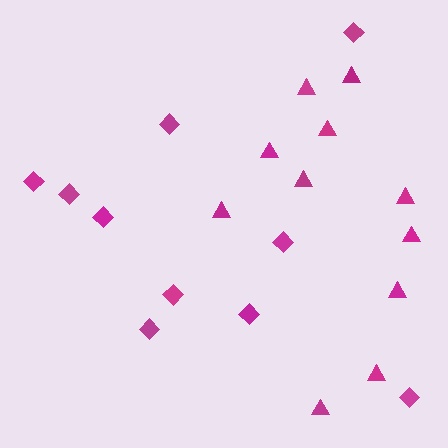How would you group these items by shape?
There are 2 groups: one group of triangles (11) and one group of diamonds (10).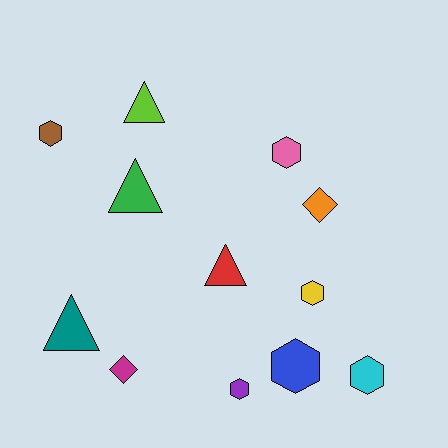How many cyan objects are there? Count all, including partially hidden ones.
There is 1 cyan object.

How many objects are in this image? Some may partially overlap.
There are 12 objects.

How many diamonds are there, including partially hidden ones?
There are 2 diamonds.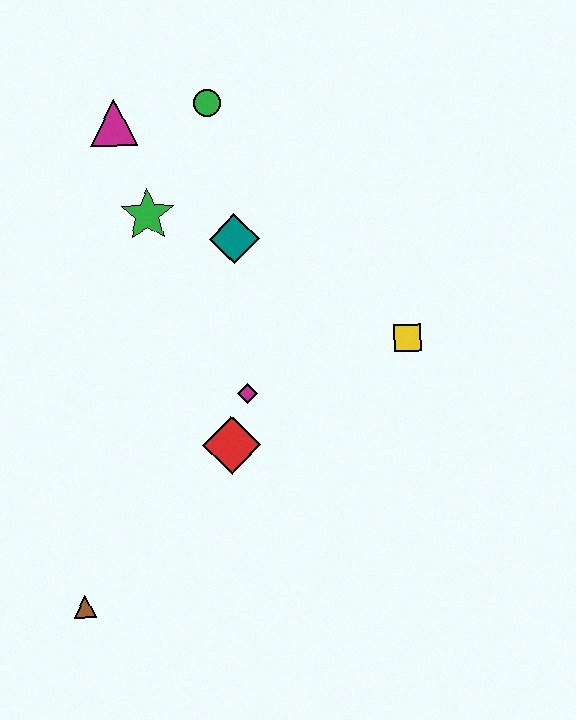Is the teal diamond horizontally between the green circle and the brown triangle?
No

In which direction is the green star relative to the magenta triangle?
The green star is below the magenta triangle.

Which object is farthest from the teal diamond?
The brown triangle is farthest from the teal diamond.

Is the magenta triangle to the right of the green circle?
No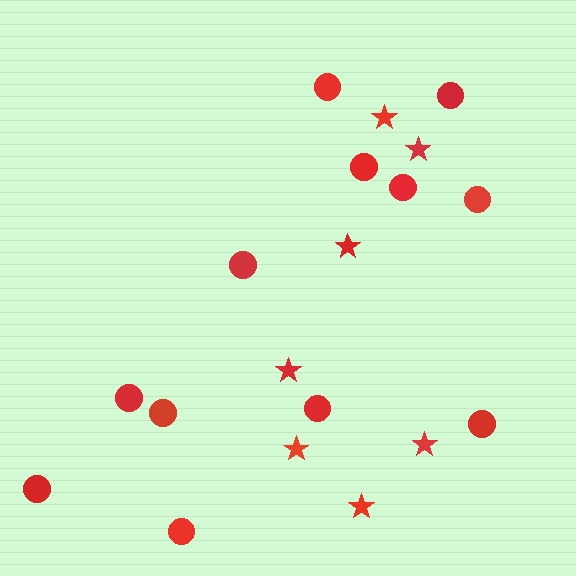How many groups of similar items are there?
There are 2 groups: one group of stars (7) and one group of circles (12).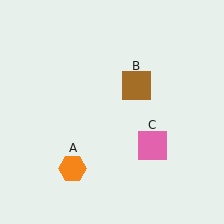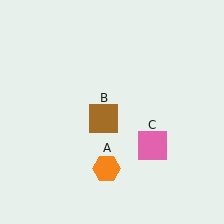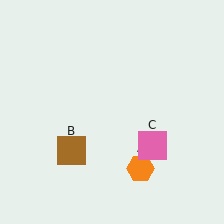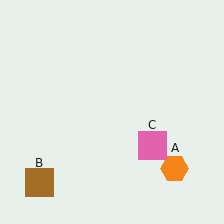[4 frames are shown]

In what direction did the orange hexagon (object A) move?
The orange hexagon (object A) moved right.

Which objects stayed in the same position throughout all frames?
Pink square (object C) remained stationary.